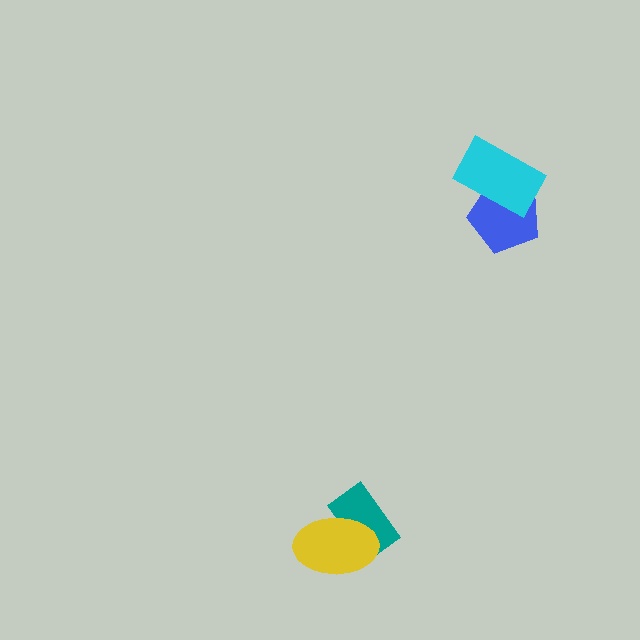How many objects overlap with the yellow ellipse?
1 object overlaps with the yellow ellipse.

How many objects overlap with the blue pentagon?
1 object overlaps with the blue pentagon.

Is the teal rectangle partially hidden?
Yes, it is partially covered by another shape.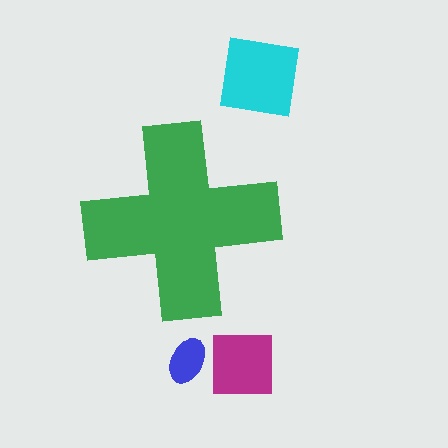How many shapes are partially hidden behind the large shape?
0 shapes are partially hidden.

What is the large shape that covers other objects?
A green cross.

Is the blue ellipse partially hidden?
No, the blue ellipse is fully visible.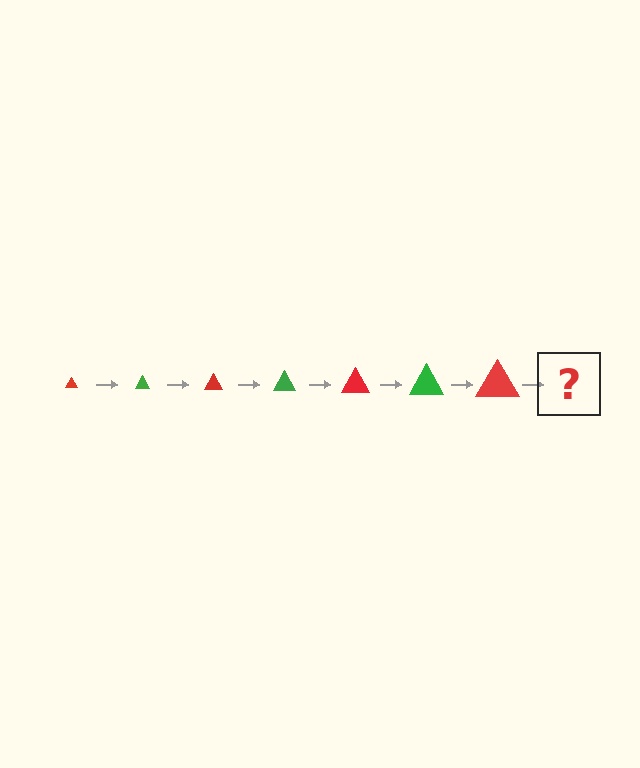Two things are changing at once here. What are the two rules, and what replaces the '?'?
The two rules are that the triangle grows larger each step and the color cycles through red and green. The '?' should be a green triangle, larger than the previous one.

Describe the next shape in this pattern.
It should be a green triangle, larger than the previous one.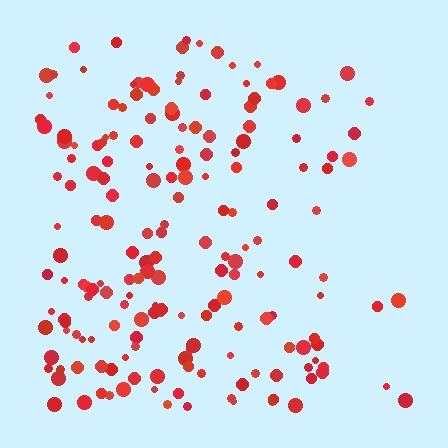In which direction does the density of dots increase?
From right to left, with the left side densest.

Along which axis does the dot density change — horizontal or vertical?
Horizontal.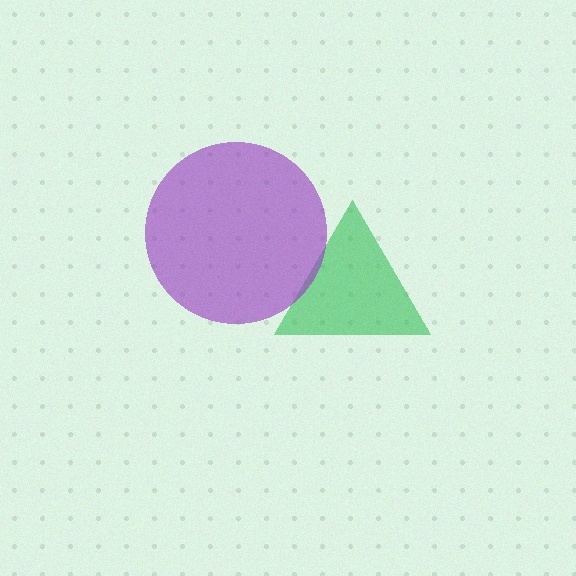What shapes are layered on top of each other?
The layered shapes are: a green triangle, a purple circle.